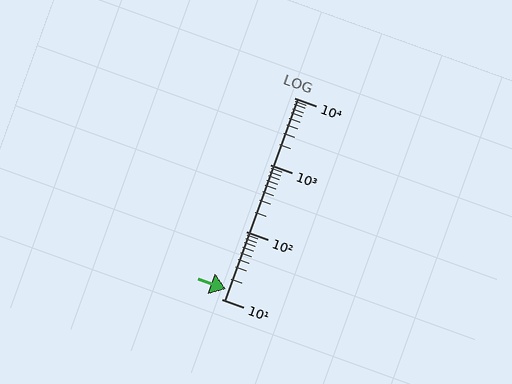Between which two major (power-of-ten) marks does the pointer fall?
The pointer is between 10 and 100.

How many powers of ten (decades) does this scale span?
The scale spans 3 decades, from 10 to 10000.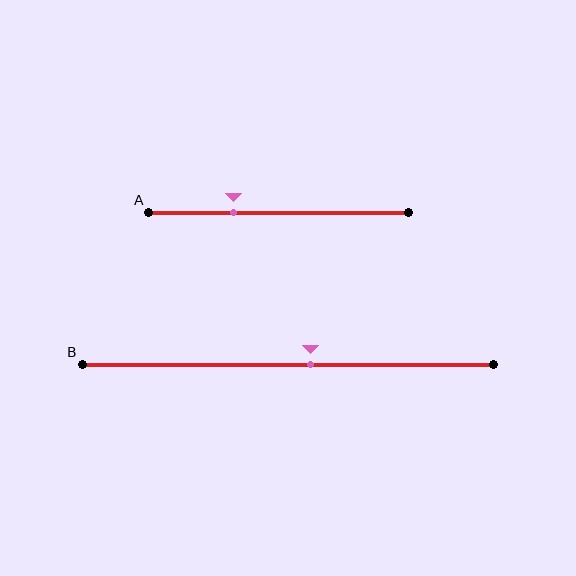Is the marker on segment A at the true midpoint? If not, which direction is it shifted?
No, the marker on segment A is shifted to the left by about 17% of the segment length.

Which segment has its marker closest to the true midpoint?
Segment B has its marker closest to the true midpoint.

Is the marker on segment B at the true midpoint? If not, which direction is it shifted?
No, the marker on segment B is shifted to the right by about 5% of the segment length.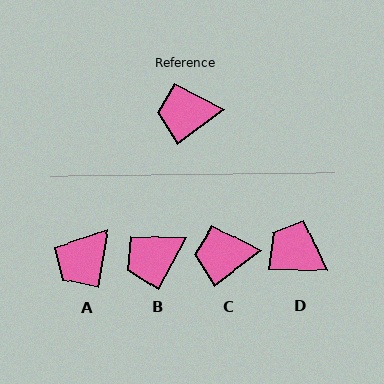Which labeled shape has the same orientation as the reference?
C.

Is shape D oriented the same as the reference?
No, it is off by about 39 degrees.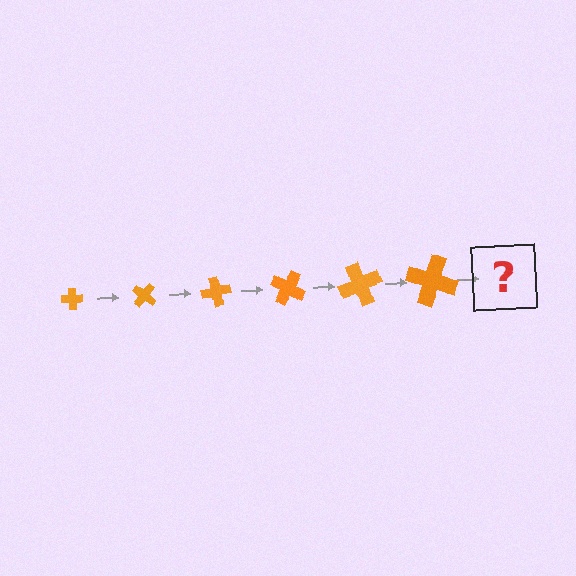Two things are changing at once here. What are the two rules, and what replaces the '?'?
The two rules are that the cross grows larger each step and it rotates 40 degrees each step. The '?' should be a cross, larger than the previous one and rotated 240 degrees from the start.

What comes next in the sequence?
The next element should be a cross, larger than the previous one and rotated 240 degrees from the start.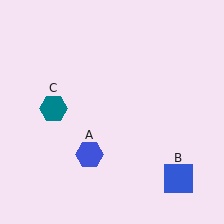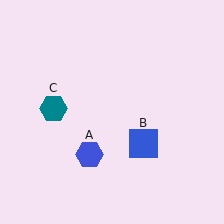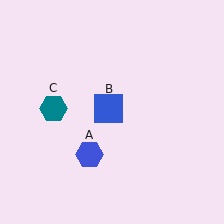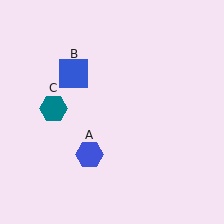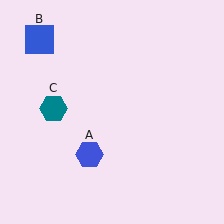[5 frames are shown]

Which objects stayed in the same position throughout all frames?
Blue hexagon (object A) and teal hexagon (object C) remained stationary.